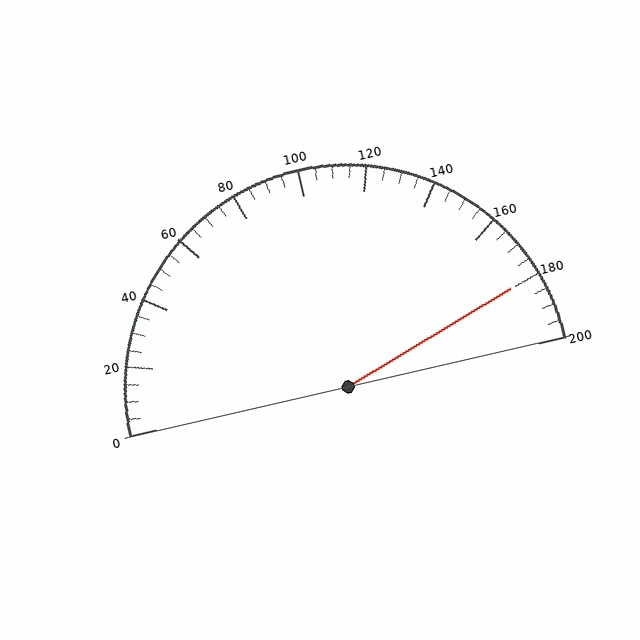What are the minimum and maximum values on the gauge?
The gauge ranges from 0 to 200.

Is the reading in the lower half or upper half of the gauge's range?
The reading is in the upper half of the range (0 to 200).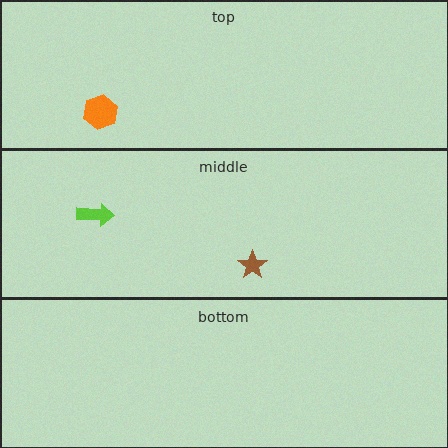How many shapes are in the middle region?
2.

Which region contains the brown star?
The middle region.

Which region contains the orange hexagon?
The top region.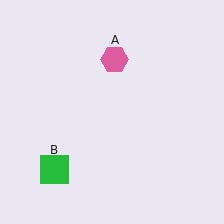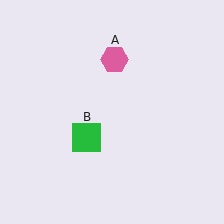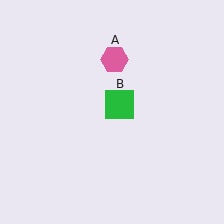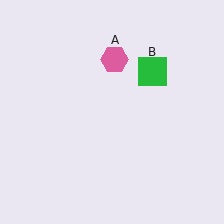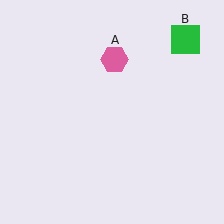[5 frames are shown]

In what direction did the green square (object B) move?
The green square (object B) moved up and to the right.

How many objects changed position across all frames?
1 object changed position: green square (object B).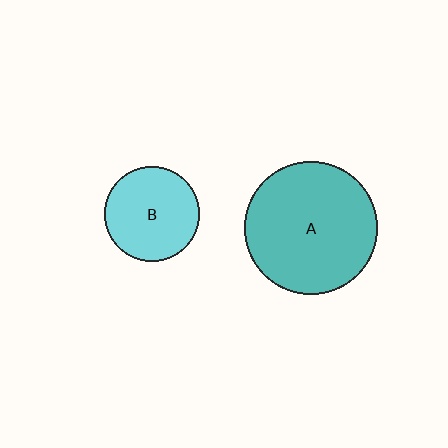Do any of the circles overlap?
No, none of the circles overlap.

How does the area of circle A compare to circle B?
Approximately 2.0 times.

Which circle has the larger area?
Circle A (teal).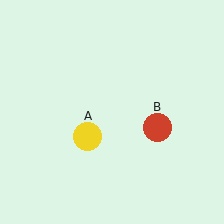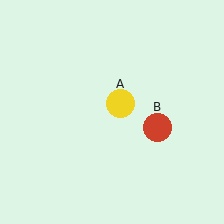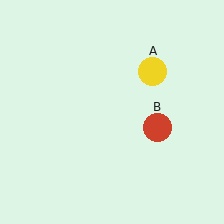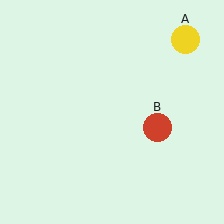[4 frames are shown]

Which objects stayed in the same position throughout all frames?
Red circle (object B) remained stationary.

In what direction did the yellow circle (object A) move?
The yellow circle (object A) moved up and to the right.